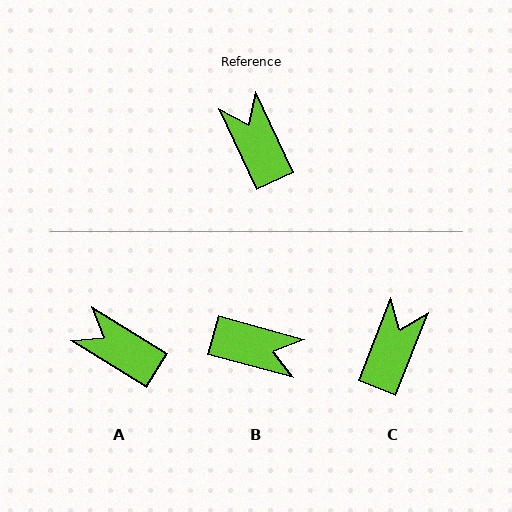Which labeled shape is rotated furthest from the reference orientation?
B, about 130 degrees away.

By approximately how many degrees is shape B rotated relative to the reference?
Approximately 130 degrees clockwise.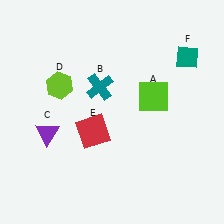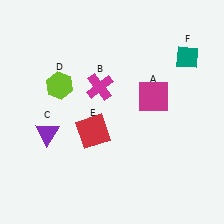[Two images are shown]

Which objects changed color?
A changed from lime to magenta. B changed from teal to magenta.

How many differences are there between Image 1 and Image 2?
There are 2 differences between the two images.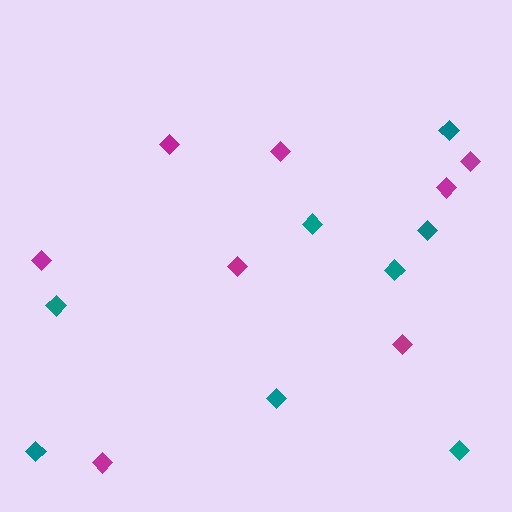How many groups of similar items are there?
There are 2 groups: one group of magenta diamonds (8) and one group of teal diamonds (8).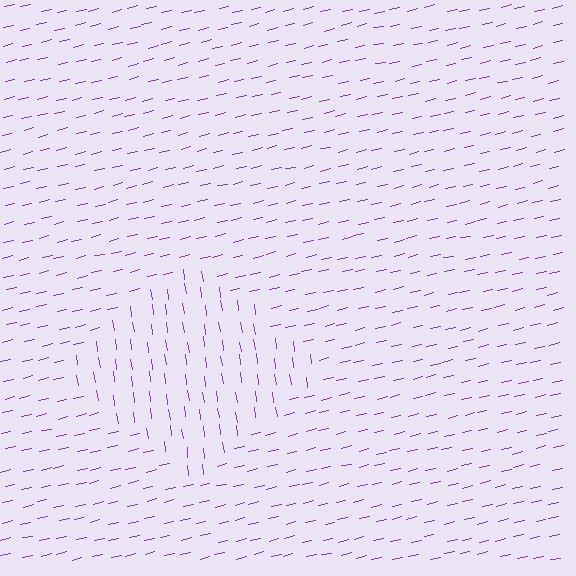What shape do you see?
I see a diamond.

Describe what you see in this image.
The image is filled with small purple line segments. A diamond region in the image has lines oriented differently from the surrounding lines, creating a visible texture boundary.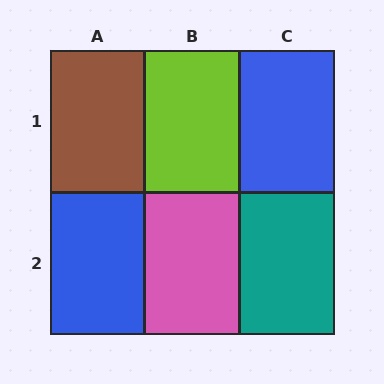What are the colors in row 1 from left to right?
Brown, lime, blue.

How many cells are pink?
1 cell is pink.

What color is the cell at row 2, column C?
Teal.